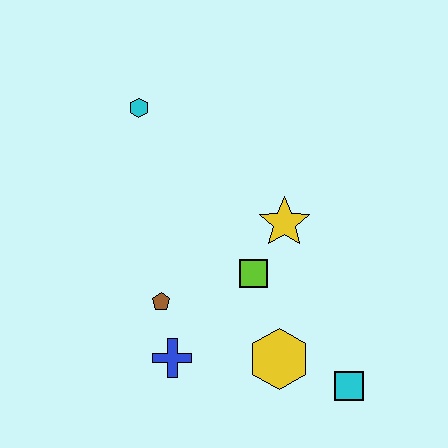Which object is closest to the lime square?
The yellow star is closest to the lime square.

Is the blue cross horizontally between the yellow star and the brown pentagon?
Yes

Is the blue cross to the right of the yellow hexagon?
No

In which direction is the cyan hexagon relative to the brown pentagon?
The cyan hexagon is above the brown pentagon.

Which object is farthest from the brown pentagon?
The cyan square is farthest from the brown pentagon.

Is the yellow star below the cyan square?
No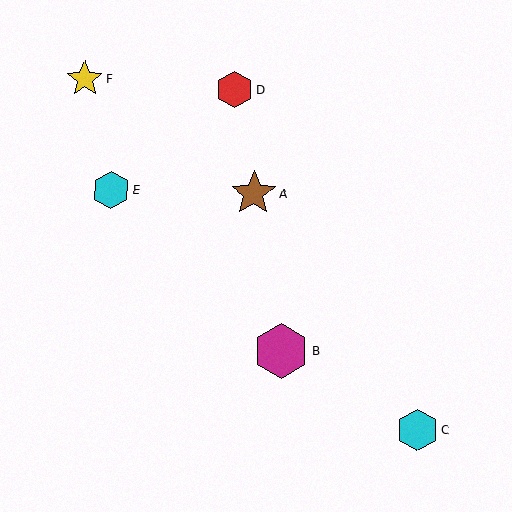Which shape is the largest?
The magenta hexagon (labeled B) is the largest.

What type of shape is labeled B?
Shape B is a magenta hexagon.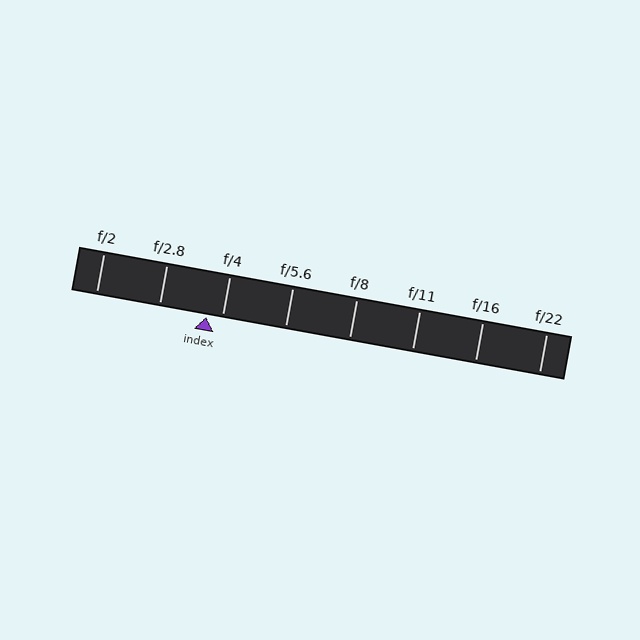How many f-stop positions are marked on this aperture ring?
There are 8 f-stop positions marked.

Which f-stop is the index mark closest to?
The index mark is closest to f/4.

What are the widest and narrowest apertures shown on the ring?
The widest aperture shown is f/2 and the narrowest is f/22.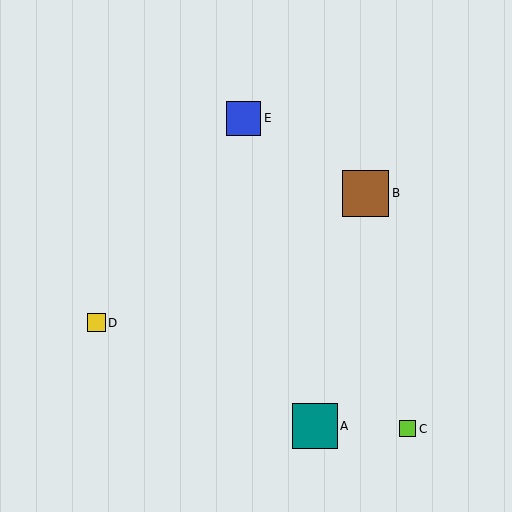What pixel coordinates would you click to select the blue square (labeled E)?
Click at (243, 118) to select the blue square E.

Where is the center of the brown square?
The center of the brown square is at (366, 193).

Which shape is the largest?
The brown square (labeled B) is the largest.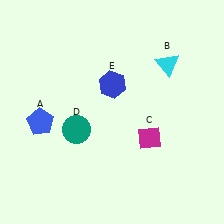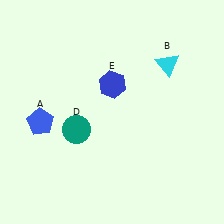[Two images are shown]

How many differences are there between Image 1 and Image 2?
There is 1 difference between the two images.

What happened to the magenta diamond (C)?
The magenta diamond (C) was removed in Image 2. It was in the bottom-right area of Image 1.